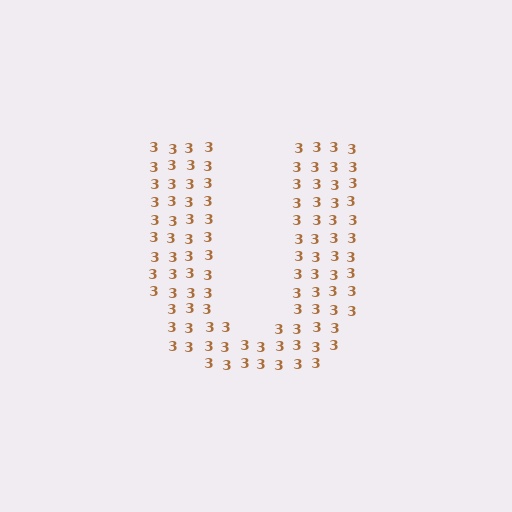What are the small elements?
The small elements are digit 3's.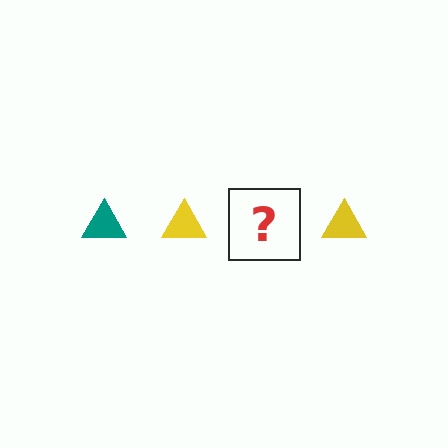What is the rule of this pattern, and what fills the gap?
The rule is that the pattern cycles through teal, yellow triangles. The gap should be filled with a teal triangle.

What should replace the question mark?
The question mark should be replaced with a teal triangle.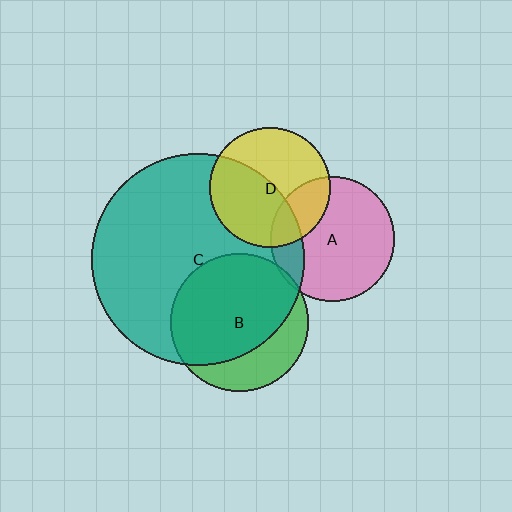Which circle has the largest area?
Circle C (teal).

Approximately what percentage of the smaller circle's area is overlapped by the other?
Approximately 15%.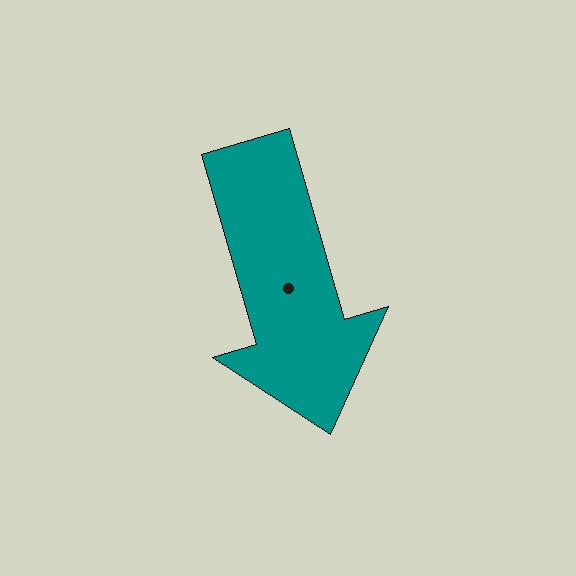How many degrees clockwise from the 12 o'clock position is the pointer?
Approximately 164 degrees.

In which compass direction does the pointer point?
South.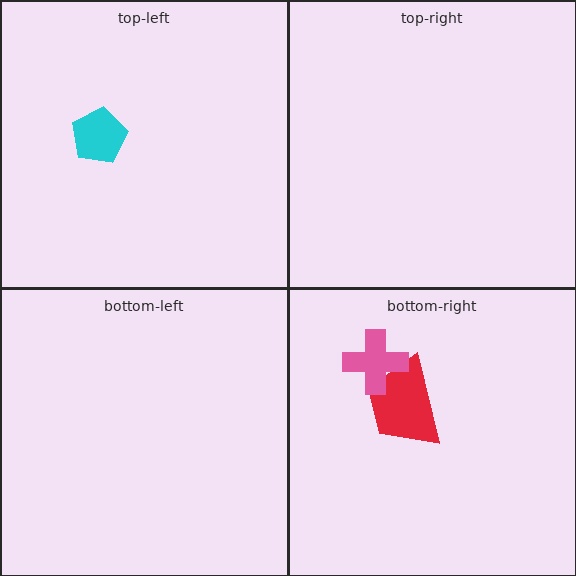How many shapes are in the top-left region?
1.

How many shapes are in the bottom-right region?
2.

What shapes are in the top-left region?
The cyan pentagon.